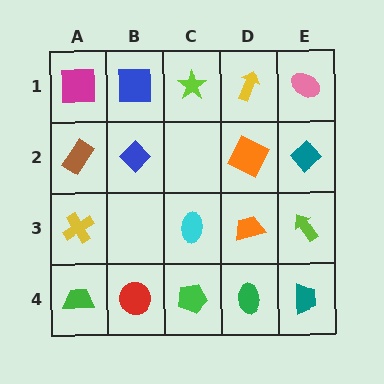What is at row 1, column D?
A yellow arrow.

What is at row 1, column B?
A blue square.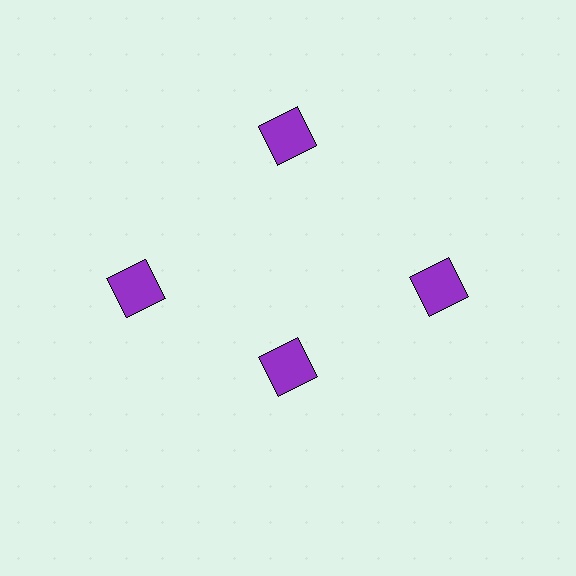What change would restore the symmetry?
The symmetry would be restored by moving it outward, back onto the ring so that all 4 squares sit at equal angles and equal distance from the center.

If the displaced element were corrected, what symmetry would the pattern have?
It would have 4-fold rotational symmetry — the pattern would map onto itself every 90 degrees.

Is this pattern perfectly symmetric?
No. The 4 purple squares are arranged in a ring, but one element near the 6 o'clock position is pulled inward toward the center, breaking the 4-fold rotational symmetry.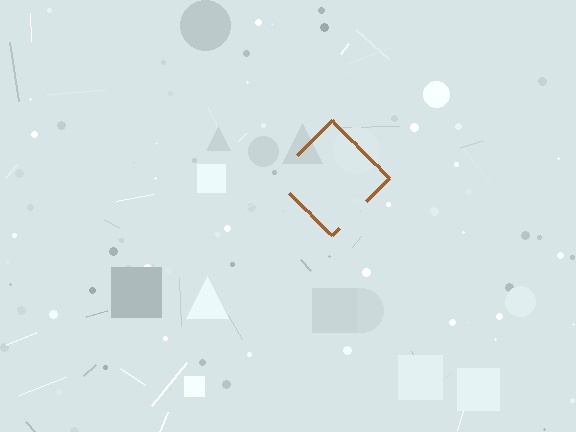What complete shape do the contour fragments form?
The contour fragments form a diamond.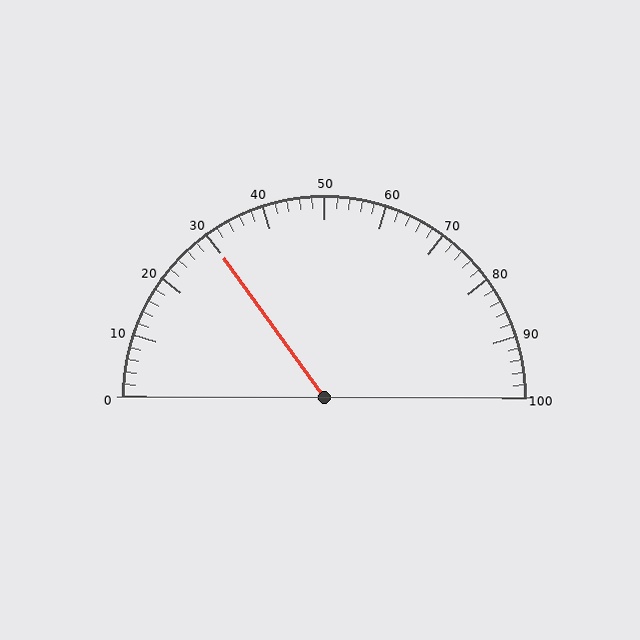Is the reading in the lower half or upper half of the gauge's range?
The reading is in the lower half of the range (0 to 100).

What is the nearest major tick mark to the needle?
The nearest major tick mark is 30.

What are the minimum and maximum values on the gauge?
The gauge ranges from 0 to 100.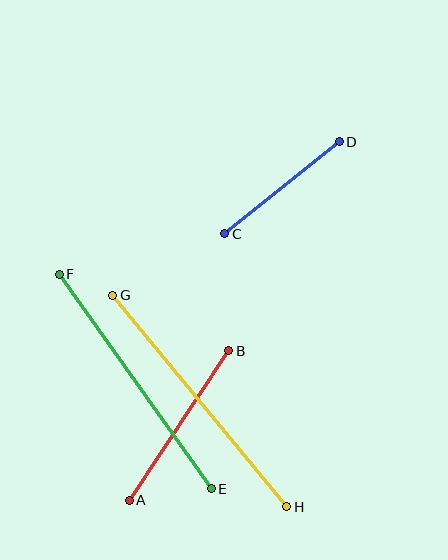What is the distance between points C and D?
The distance is approximately 147 pixels.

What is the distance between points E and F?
The distance is approximately 263 pixels.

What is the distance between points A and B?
The distance is approximately 180 pixels.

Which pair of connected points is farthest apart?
Points G and H are farthest apart.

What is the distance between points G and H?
The distance is approximately 274 pixels.